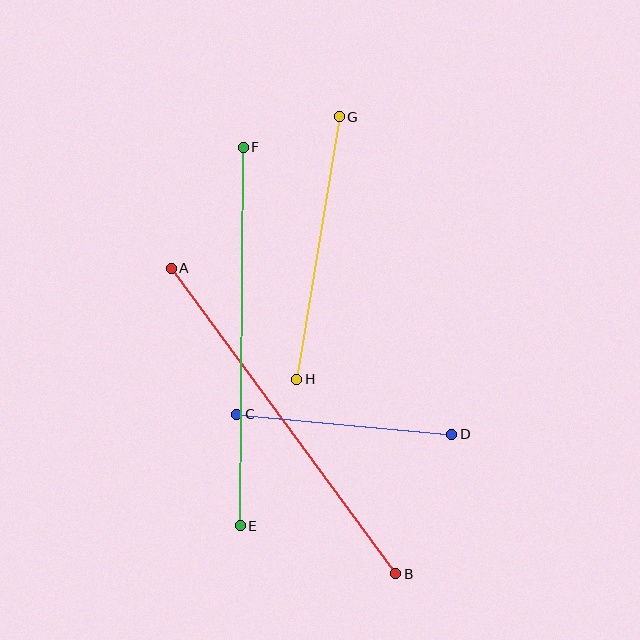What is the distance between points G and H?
The distance is approximately 266 pixels.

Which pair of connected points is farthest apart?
Points A and B are farthest apart.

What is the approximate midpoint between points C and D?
The midpoint is at approximately (344, 424) pixels.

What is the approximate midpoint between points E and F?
The midpoint is at approximately (242, 337) pixels.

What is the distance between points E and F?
The distance is approximately 379 pixels.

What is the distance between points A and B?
The distance is approximately 379 pixels.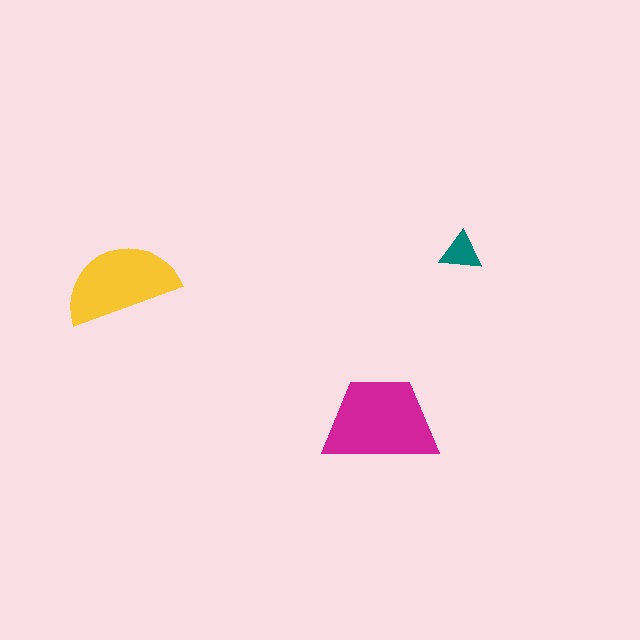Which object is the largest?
The magenta trapezoid.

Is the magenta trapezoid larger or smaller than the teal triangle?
Larger.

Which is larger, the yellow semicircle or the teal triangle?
The yellow semicircle.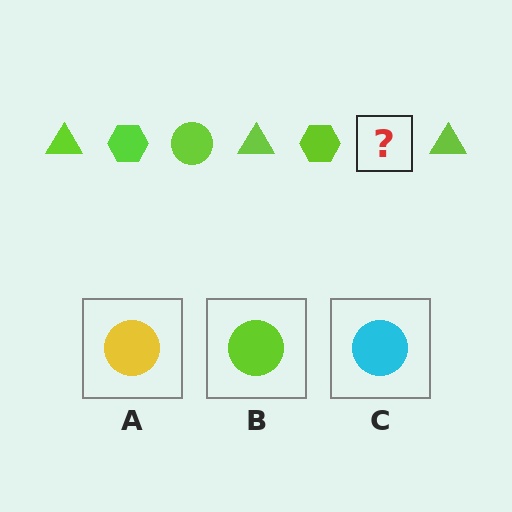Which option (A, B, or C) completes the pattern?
B.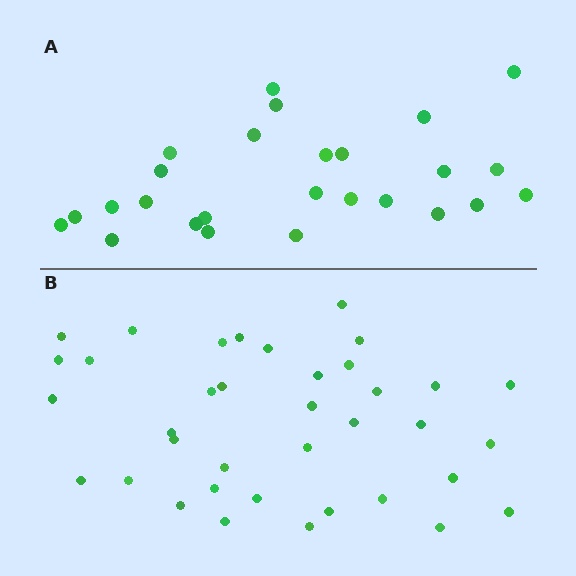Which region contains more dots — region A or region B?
Region B (the bottom region) has more dots.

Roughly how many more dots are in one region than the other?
Region B has roughly 12 or so more dots than region A.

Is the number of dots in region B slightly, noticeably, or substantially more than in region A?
Region B has noticeably more, but not dramatically so. The ratio is roughly 1.4 to 1.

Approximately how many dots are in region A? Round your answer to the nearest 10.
About 30 dots. (The exact count is 26, which rounds to 30.)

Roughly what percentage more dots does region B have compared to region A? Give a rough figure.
About 40% more.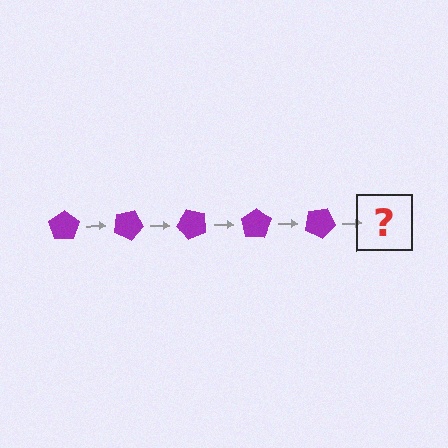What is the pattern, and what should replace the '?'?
The pattern is that the pentagon rotates 25 degrees each step. The '?' should be a purple pentagon rotated 125 degrees.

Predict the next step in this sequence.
The next step is a purple pentagon rotated 125 degrees.